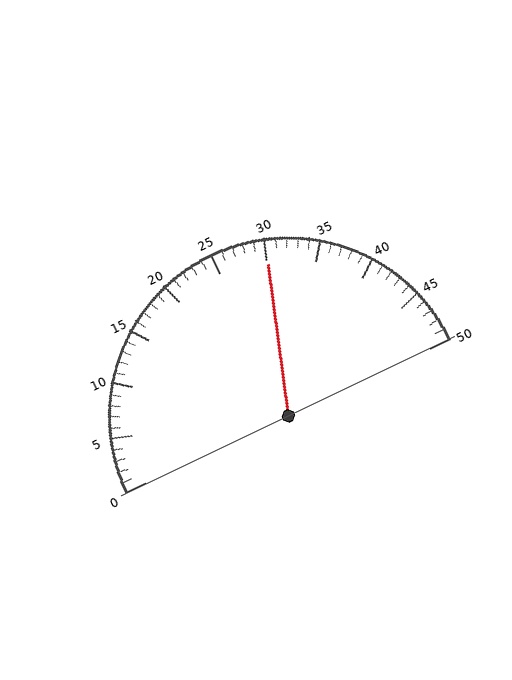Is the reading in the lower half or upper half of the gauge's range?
The reading is in the upper half of the range (0 to 50).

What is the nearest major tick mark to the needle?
The nearest major tick mark is 30.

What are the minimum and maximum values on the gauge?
The gauge ranges from 0 to 50.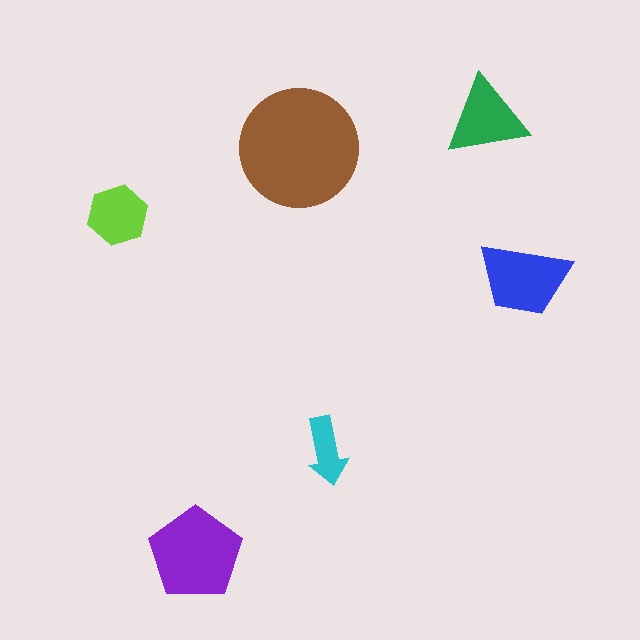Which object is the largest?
The brown circle.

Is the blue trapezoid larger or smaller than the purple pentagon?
Smaller.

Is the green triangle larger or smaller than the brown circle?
Smaller.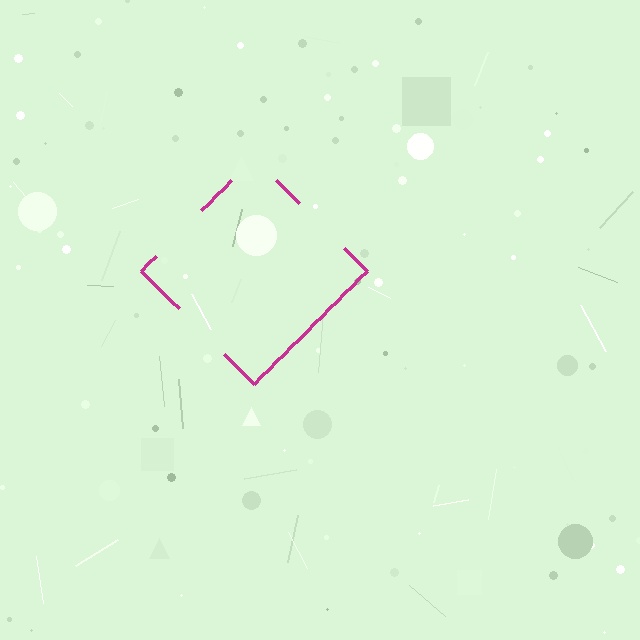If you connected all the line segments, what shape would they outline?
They would outline a diamond.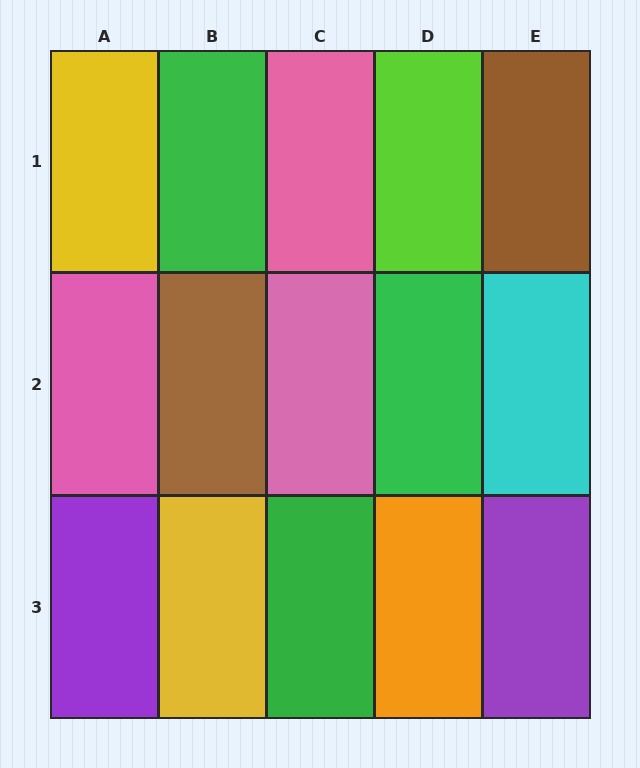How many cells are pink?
3 cells are pink.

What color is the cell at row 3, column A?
Purple.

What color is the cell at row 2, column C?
Pink.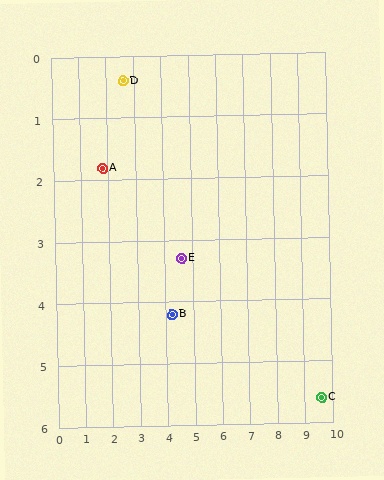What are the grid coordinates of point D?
Point D is at approximately (2.6, 0.4).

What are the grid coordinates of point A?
Point A is at approximately (1.8, 1.8).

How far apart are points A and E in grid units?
Points A and E are about 3.2 grid units apart.